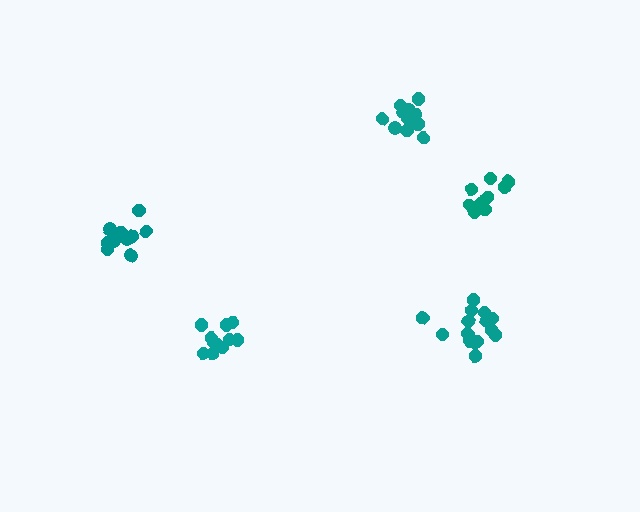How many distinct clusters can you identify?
There are 5 distinct clusters.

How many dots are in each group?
Group 1: 15 dots, Group 2: 12 dots, Group 3: 14 dots, Group 4: 9 dots, Group 5: 10 dots (60 total).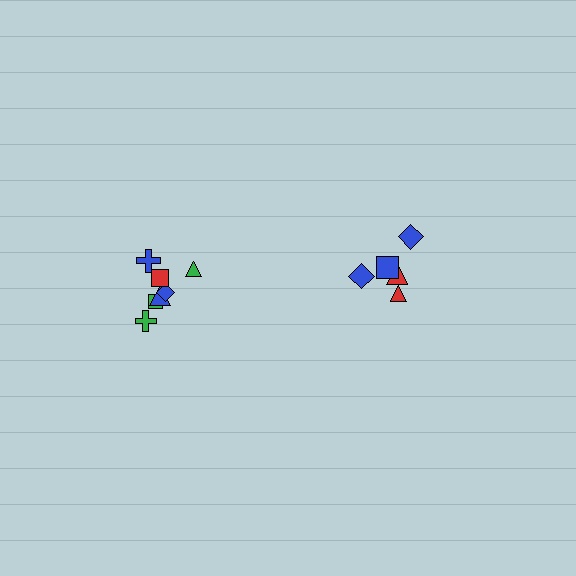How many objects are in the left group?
There are 7 objects.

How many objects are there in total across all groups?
There are 12 objects.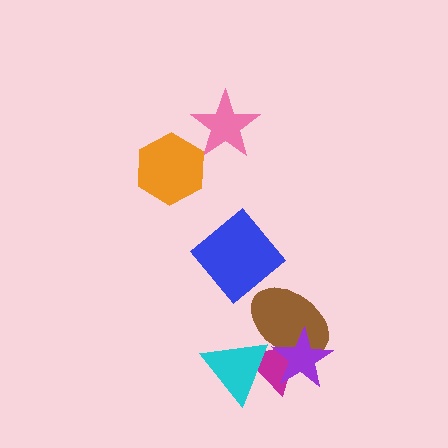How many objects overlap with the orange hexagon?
0 objects overlap with the orange hexagon.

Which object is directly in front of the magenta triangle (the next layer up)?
The brown ellipse is directly in front of the magenta triangle.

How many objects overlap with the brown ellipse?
3 objects overlap with the brown ellipse.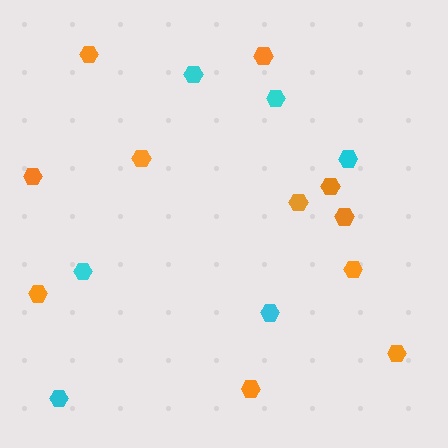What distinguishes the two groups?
There are 2 groups: one group of cyan hexagons (6) and one group of orange hexagons (11).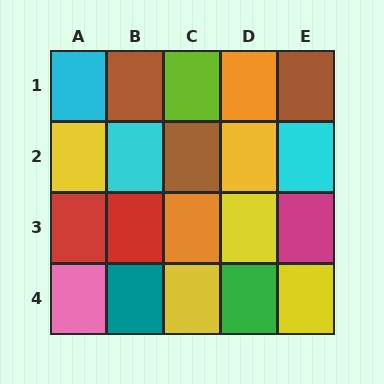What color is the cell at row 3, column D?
Yellow.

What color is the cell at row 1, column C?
Lime.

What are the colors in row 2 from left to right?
Yellow, cyan, brown, yellow, cyan.